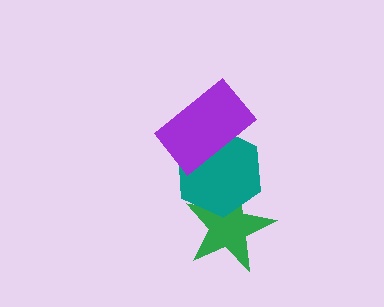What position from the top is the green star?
The green star is 3rd from the top.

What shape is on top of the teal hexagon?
The purple rectangle is on top of the teal hexagon.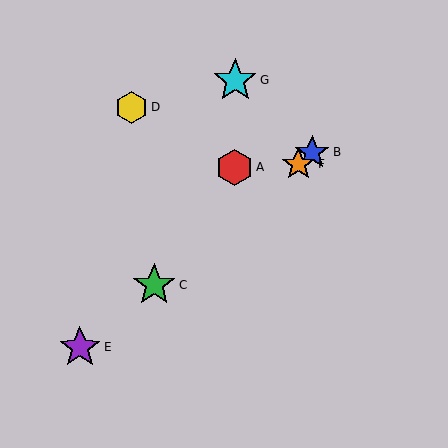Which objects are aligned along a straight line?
Objects B, C, E, F are aligned along a straight line.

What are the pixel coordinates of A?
Object A is at (235, 167).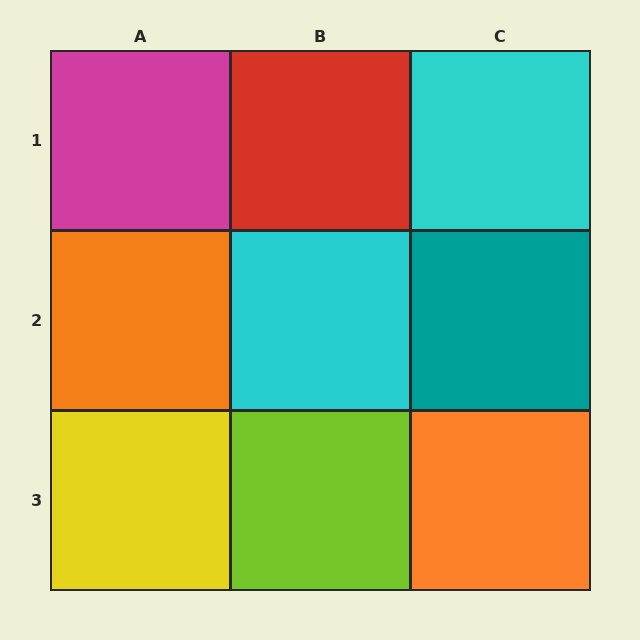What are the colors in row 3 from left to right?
Yellow, lime, orange.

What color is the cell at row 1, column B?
Red.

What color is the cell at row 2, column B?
Cyan.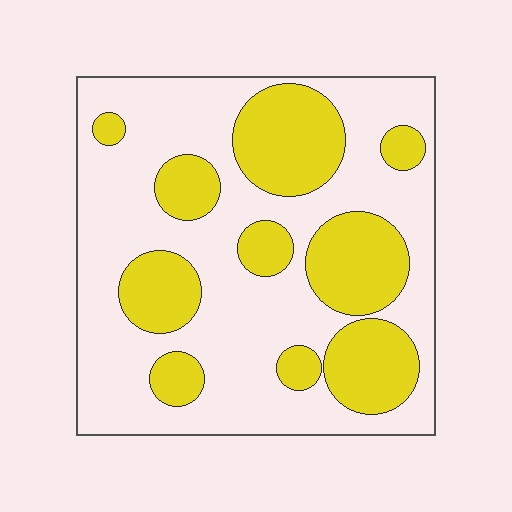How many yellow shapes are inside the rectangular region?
10.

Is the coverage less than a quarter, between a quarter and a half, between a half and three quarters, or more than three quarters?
Between a quarter and a half.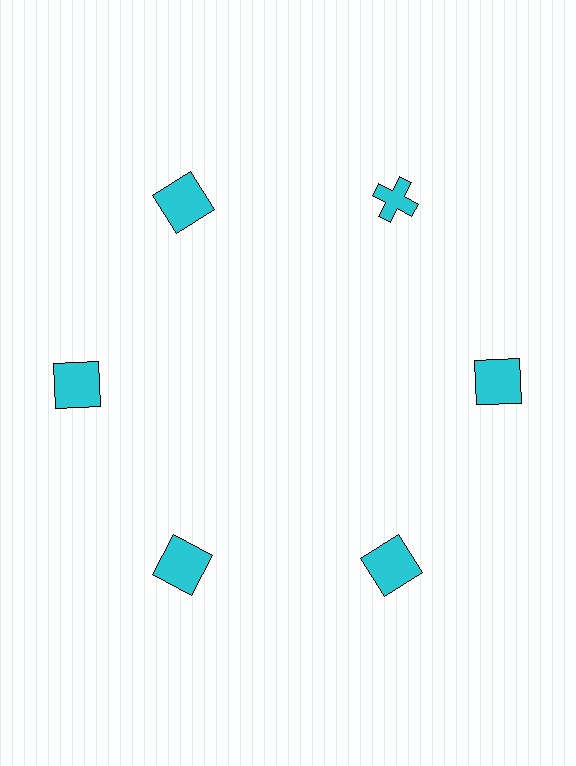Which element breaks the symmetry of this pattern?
The cyan cross at roughly the 1 o'clock position breaks the symmetry. All other shapes are cyan squares.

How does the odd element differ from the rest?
It has a different shape: cross instead of square.